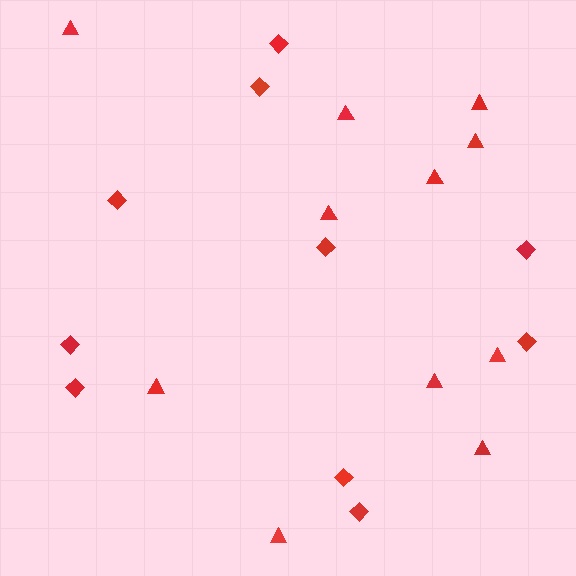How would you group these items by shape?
There are 2 groups: one group of diamonds (10) and one group of triangles (11).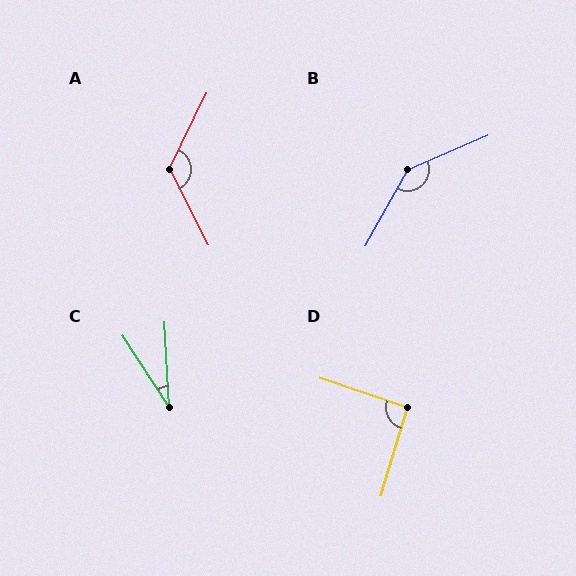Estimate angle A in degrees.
Approximately 127 degrees.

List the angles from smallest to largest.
C (30°), D (92°), A (127°), B (142°).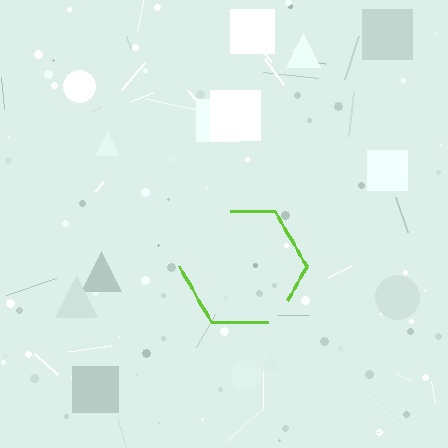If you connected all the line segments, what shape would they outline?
They would outline a hexagon.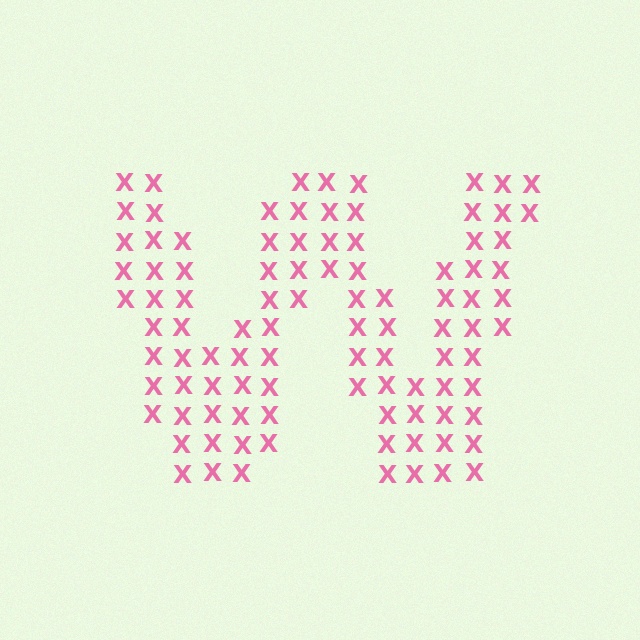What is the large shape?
The large shape is the letter W.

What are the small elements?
The small elements are letter X's.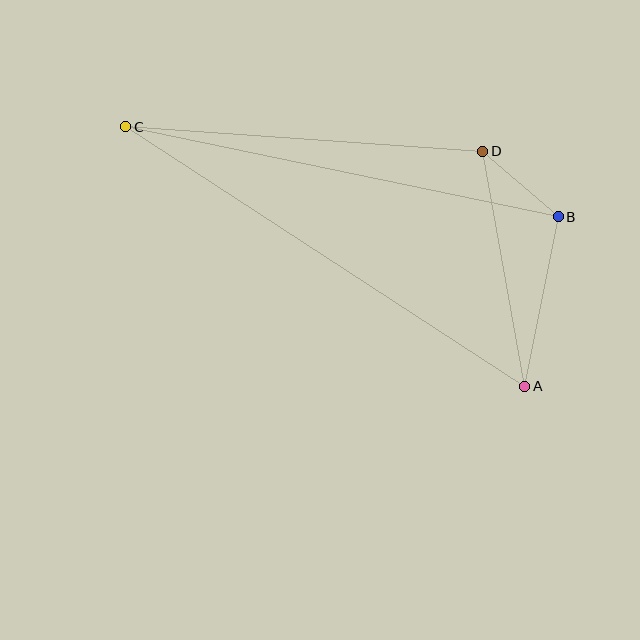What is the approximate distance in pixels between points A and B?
The distance between A and B is approximately 173 pixels.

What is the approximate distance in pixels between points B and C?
The distance between B and C is approximately 442 pixels.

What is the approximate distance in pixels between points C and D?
The distance between C and D is approximately 358 pixels.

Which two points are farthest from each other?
Points A and C are farthest from each other.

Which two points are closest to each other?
Points B and D are closest to each other.